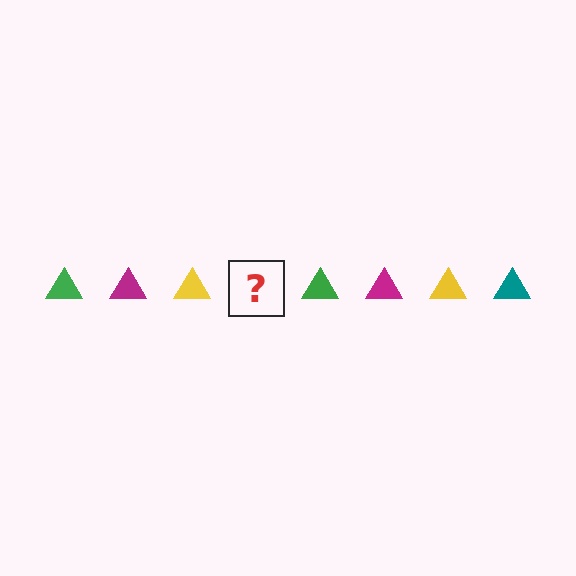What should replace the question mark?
The question mark should be replaced with a teal triangle.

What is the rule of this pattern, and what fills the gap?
The rule is that the pattern cycles through green, magenta, yellow, teal triangles. The gap should be filled with a teal triangle.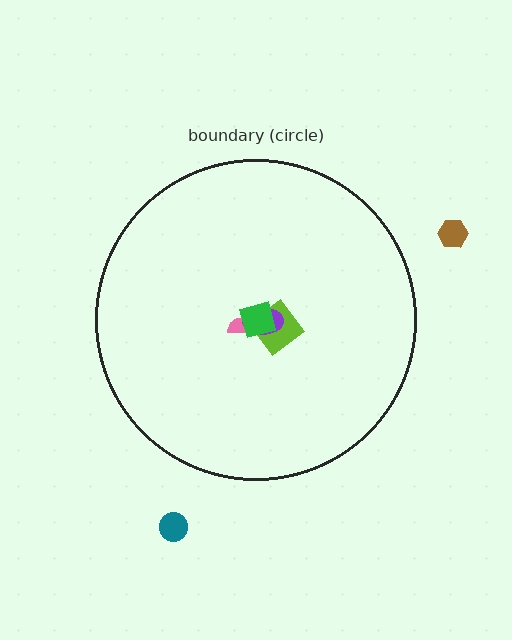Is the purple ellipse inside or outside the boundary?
Inside.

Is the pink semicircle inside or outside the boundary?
Inside.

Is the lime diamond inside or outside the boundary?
Inside.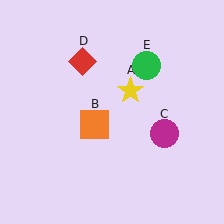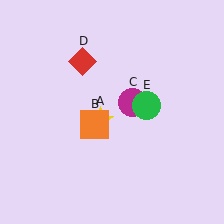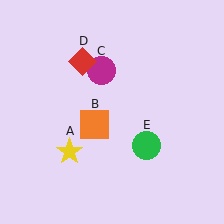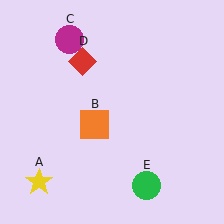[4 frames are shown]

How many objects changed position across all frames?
3 objects changed position: yellow star (object A), magenta circle (object C), green circle (object E).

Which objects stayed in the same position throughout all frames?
Orange square (object B) and red diamond (object D) remained stationary.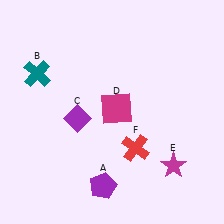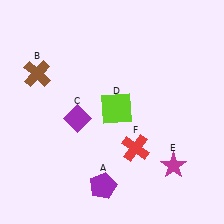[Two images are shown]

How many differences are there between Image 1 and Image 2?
There are 2 differences between the two images.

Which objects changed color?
B changed from teal to brown. D changed from magenta to lime.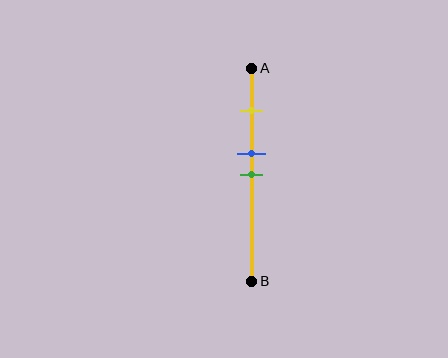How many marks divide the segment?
There are 3 marks dividing the segment.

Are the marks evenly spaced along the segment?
No, the marks are not evenly spaced.